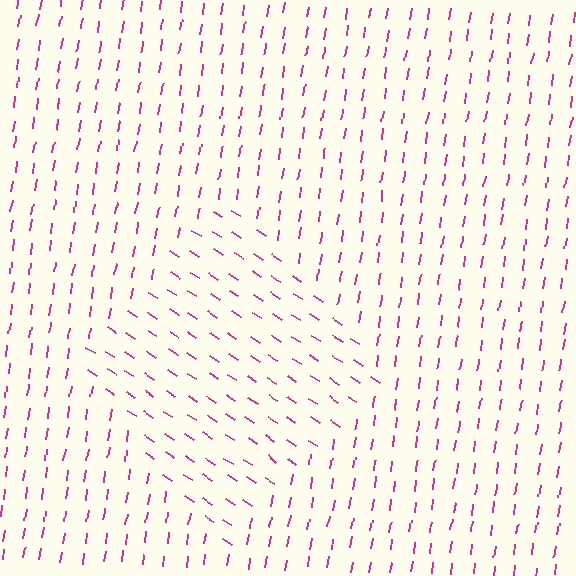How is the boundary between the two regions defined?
The boundary is defined purely by a change in line orientation (approximately 66 degrees difference). All lines are the same color and thickness.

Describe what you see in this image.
The image is filled with small magenta line segments. A diamond region in the image has lines oriented differently from the surrounding lines, creating a visible texture boundary.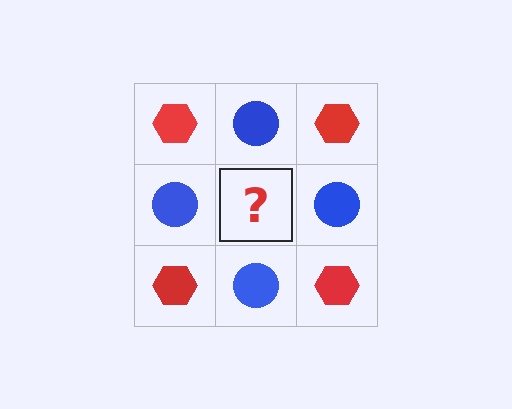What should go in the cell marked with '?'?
The missing cell should contain a red hexagon.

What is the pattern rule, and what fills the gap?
The rule is that it alternates red hexagon and blue circle in a checkerboard pattern. The gap should be filled with a red hexagon.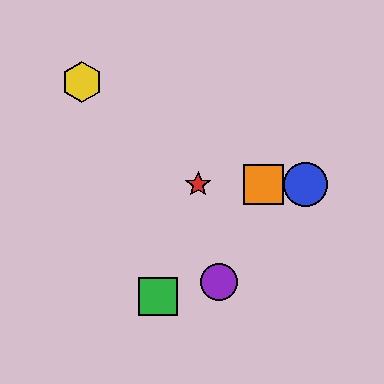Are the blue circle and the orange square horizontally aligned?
Yes, both are at y≈185.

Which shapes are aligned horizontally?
The red star, the blue circle, the orange square are aligned horizontally.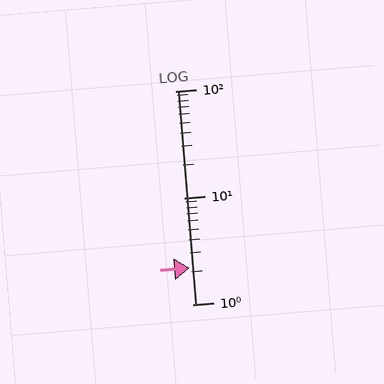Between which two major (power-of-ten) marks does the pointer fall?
The pointer is between 1 and 10.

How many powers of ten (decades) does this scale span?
The scale spans 2 decades, from 1 to 100.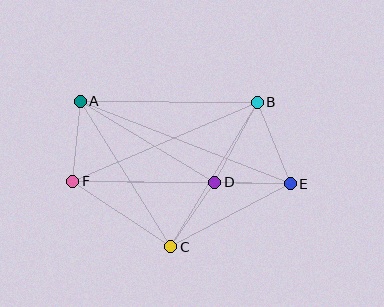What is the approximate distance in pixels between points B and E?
The distance between B and E is approximately 88 pixels.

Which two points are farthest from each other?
Points A and E are farthest from each other.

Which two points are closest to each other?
Points D and E are closest to each other.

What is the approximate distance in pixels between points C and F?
The distance between C and F is approximately 118 pixels.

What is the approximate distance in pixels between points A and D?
The distance between A and D is approximately 157 pixels.